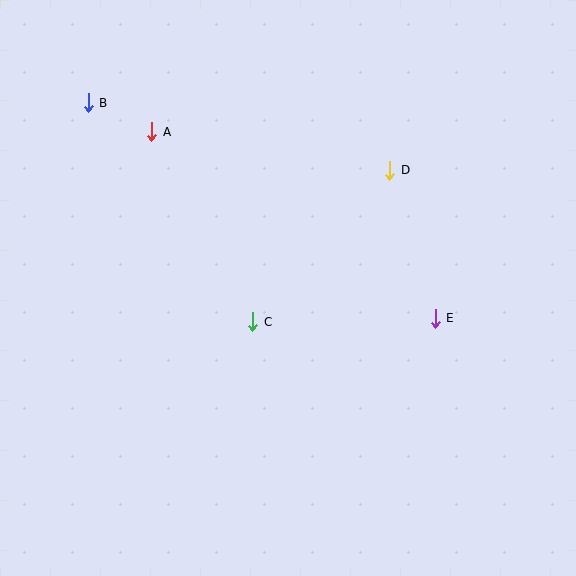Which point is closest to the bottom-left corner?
Point C is closest to the bottom-left corner.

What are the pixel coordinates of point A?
Point A is at (152, 132).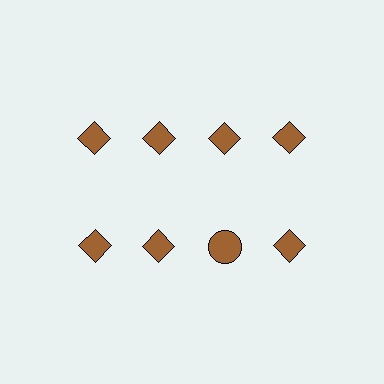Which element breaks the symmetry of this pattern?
The brown circle in the second row, center column breaks the symmetry. All other shapes are brown diamonds.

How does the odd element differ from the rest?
It has a different shape: circle instead of diamond.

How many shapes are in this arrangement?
There are 8 shapes arranged in a grid pattern.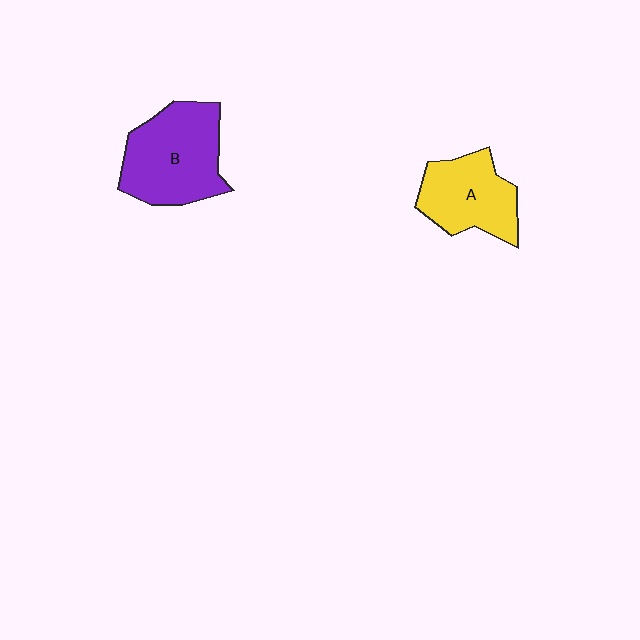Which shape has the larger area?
Shape B (purple).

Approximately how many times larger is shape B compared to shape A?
Approximately 1.3 times.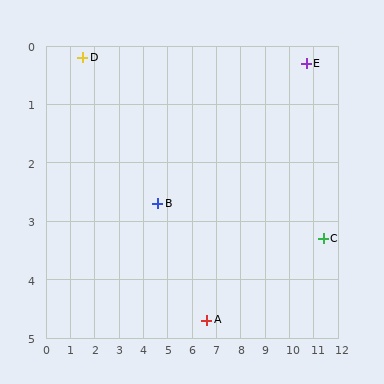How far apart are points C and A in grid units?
Points C and A are about 5.0 grid units apart.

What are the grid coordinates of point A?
Point A is at approximately (6.6, 4.7).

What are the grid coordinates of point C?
Point C is at approximately (11.4, 3.3).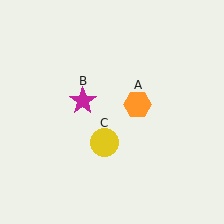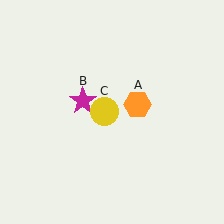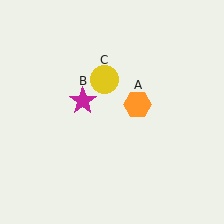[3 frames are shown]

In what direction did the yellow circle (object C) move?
The yellow circle (object C) moved up.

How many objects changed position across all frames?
1 object changed position: yellow circle (object C).